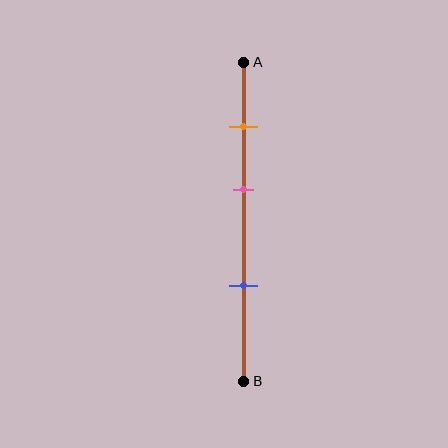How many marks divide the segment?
There are 3 marks dividing the segment.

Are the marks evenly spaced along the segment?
Yes, the marks are approximately evenly spaced.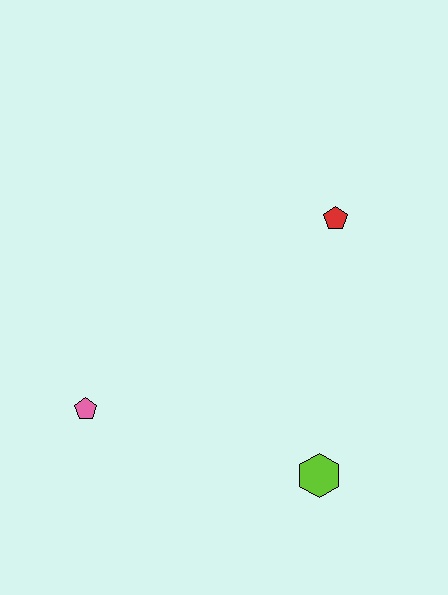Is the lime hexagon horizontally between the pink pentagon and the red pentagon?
Yes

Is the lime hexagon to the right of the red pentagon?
No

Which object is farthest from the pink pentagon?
The red pentagon is farthest from the pink pentagon.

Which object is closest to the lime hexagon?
The pink pentagon is closest to the lime hexagon.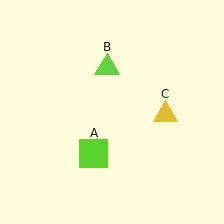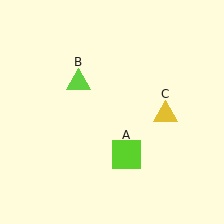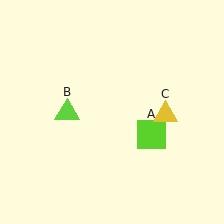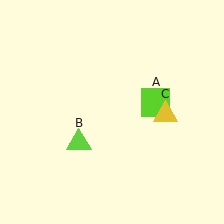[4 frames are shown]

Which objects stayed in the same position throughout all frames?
Yellow triangle (object C) remained stationary.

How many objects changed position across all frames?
2 objects changed position: lime square (object A), lime triangle (object B).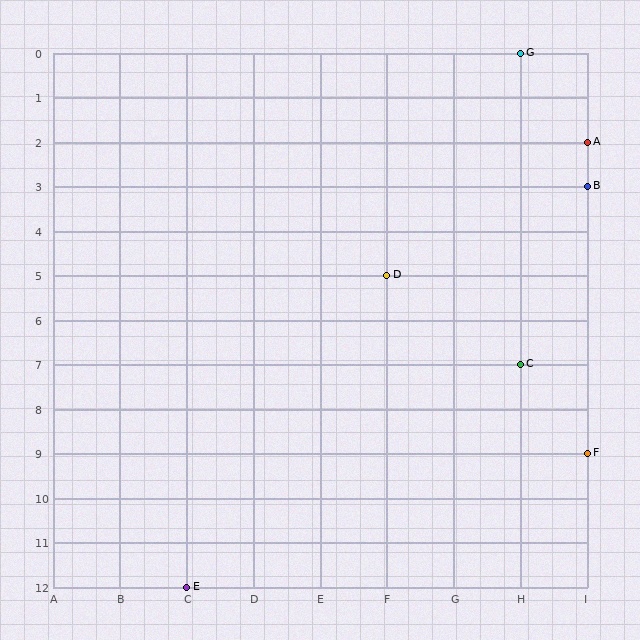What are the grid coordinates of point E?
Point E is at grid coordinates (C, 12).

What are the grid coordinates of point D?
Point D is at grid coordinates (F, 5).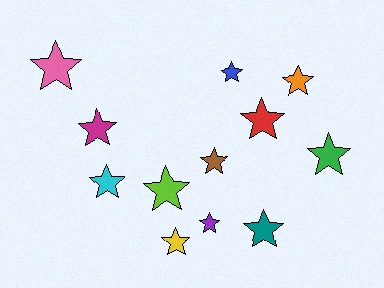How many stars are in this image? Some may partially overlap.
There are 12 stars.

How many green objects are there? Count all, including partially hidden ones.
There is 1 green object.